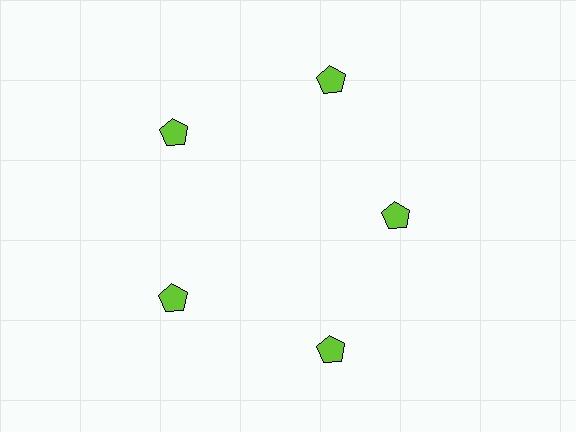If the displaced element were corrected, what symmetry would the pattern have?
It would have 5-fold rotational symmetry — the pattern would map onto itself every 72 degrees.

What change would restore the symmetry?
The symmetry would be restored by moving it outward, back onto the ring so that all 5 pentagons sit at equal angles and equal distance from the center.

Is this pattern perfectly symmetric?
No. The 5 lime pentagons are arranged in a ring, but one element near the 3 o'clock position is pulled inward toward the center, breaking the 5-fold rotational symmetry.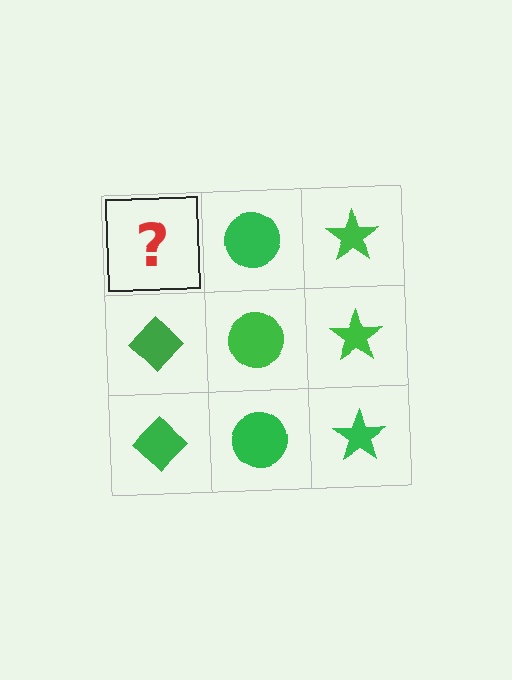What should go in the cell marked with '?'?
The missing cell should contain a green diamond.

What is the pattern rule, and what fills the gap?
The rule is that each column has a consistent shape. The gap should be filled with a green diamond.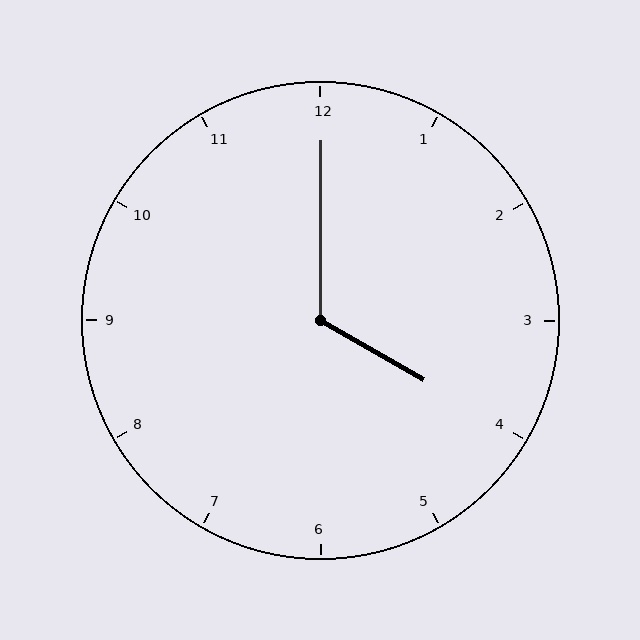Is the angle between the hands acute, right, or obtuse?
It is obtuse.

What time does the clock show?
4:00.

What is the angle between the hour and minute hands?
Approximately 120 degrees.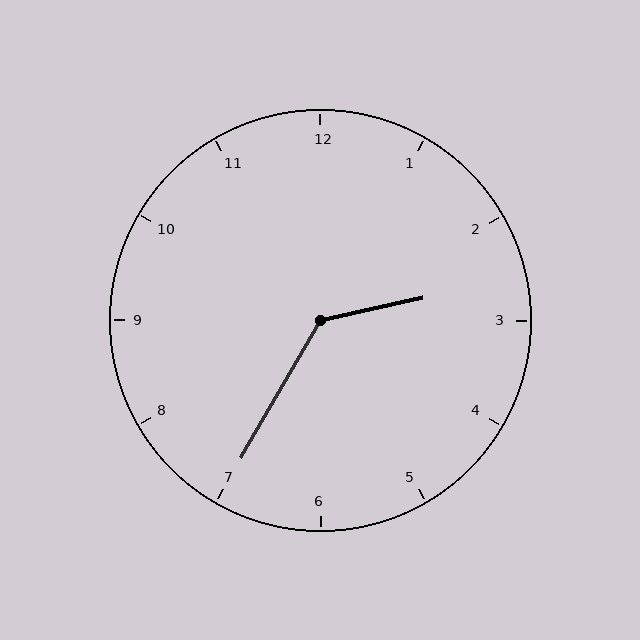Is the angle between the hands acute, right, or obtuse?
It is obtuse.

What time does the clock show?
2:35.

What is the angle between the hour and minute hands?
Approximately 132 degrees.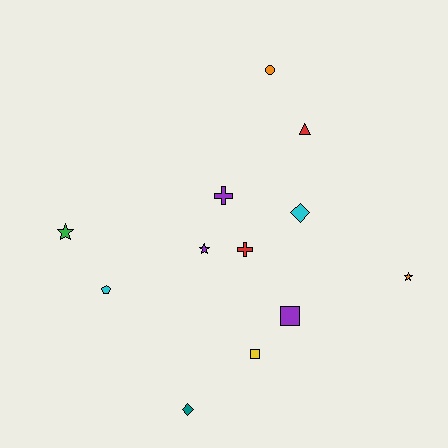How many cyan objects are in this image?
There are 2 cyan objects.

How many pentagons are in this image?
There is 1 pentagon.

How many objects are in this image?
There are 12 objects.